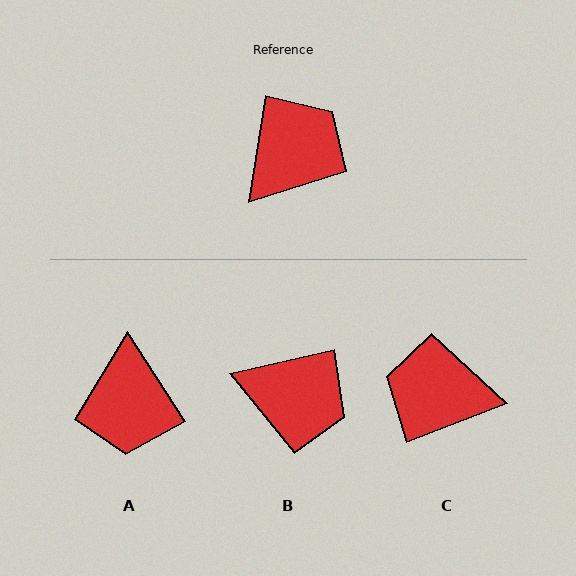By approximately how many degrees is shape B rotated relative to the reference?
Approximately 68 degrees clockwise.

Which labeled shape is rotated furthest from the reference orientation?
A, about 138 degrees away.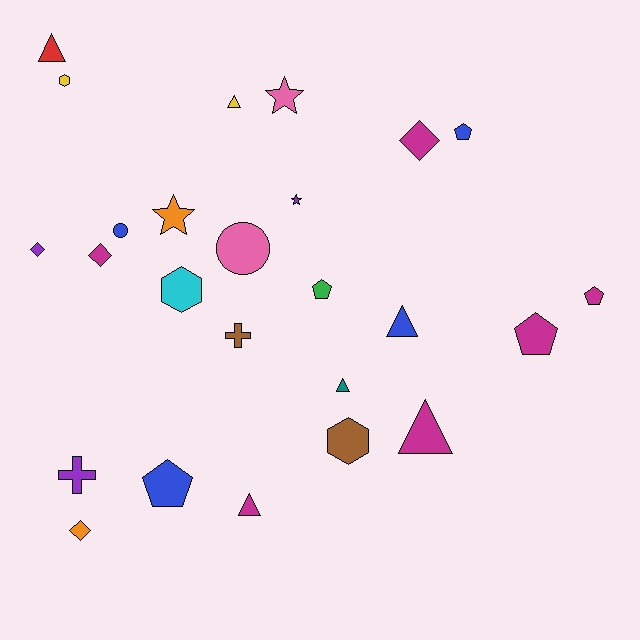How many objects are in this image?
There are 25 objects.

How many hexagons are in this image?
There are 3 hexagons.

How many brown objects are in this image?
There are 2 brown objects.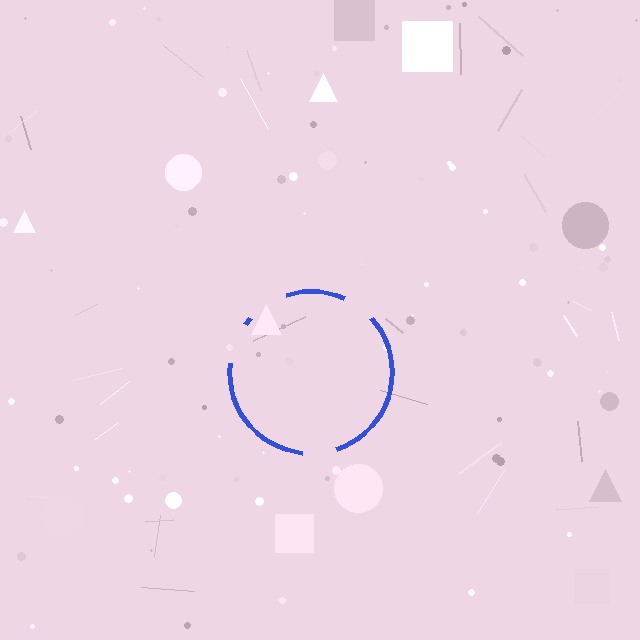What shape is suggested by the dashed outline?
The dashed outline suggests a circle.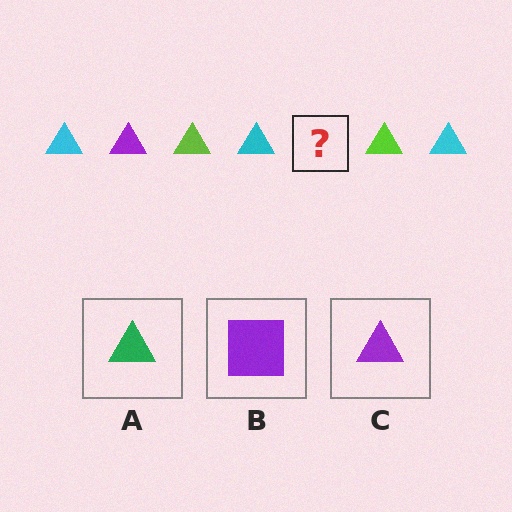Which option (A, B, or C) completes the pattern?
C.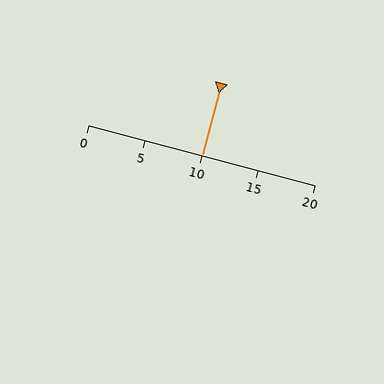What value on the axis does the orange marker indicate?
The marker indicates approximately 10.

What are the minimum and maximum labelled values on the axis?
The axis runs from 0 to 20.